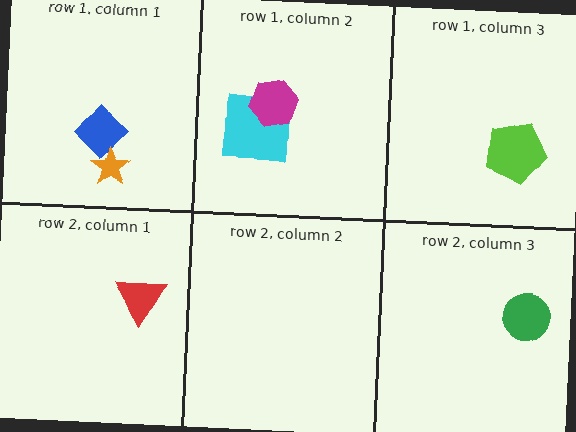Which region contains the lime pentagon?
The row 1, column 3 region.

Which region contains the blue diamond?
The row 1, column 1 region.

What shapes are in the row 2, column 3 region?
The green circle.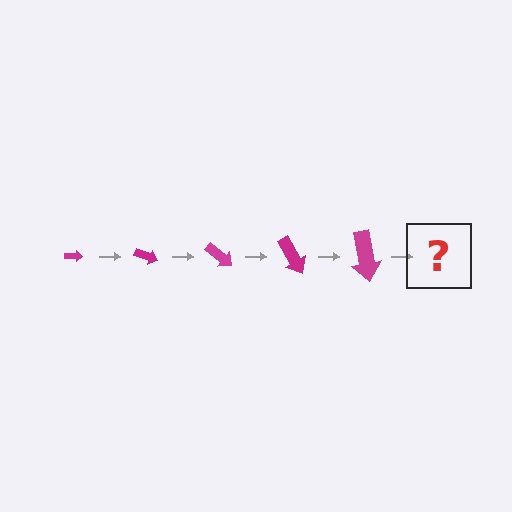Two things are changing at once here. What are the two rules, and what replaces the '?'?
The two rules are that the arrow grows larger each step and it rotates 20 degrees each step. The '?' should be an arrow, larger than the previous one and rotated 100 degrees from the start.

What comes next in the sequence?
The next element should be an arrow, larger than the previous one and rotated 100 degrees from the start.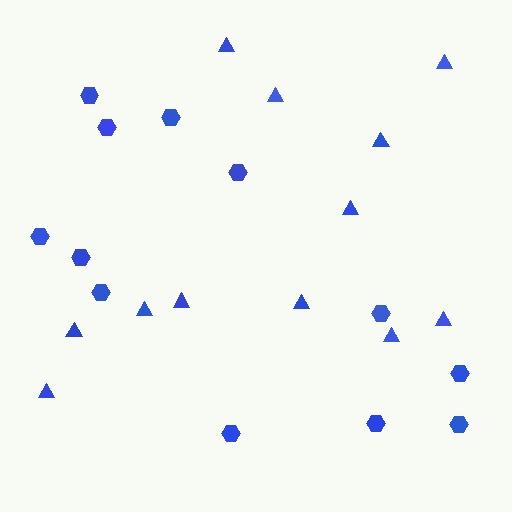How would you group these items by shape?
There are 2 groups: one group of hexagons (12) and one group of triangles (12).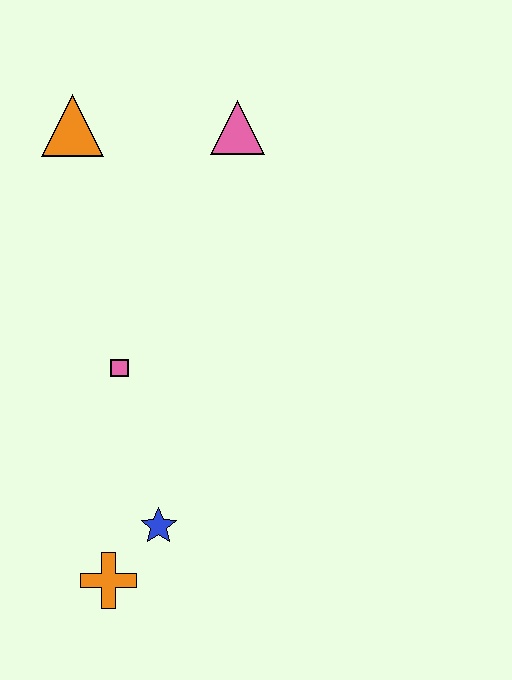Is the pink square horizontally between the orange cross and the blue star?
Yes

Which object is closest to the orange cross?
The blue star is closest to the orange cross.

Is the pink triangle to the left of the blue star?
No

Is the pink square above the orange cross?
Yes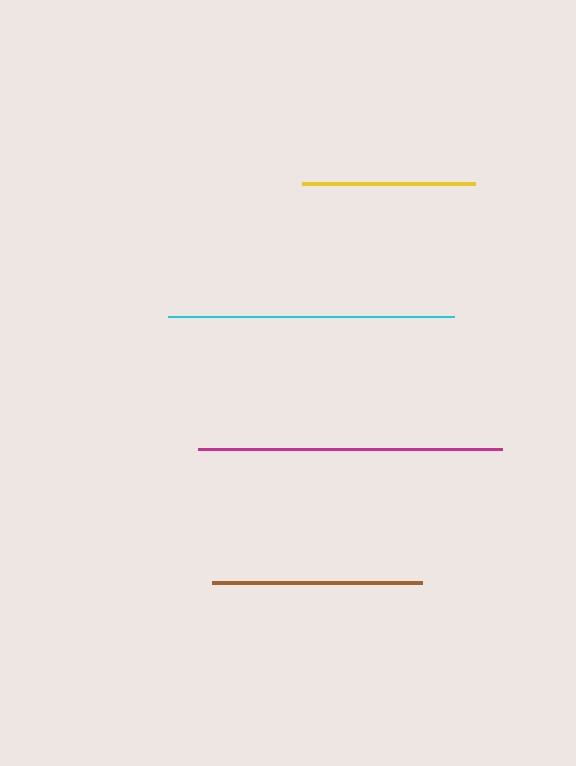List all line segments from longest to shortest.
From longest to shortest: magenta, cyan, brown, yellow.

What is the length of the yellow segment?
The yellow segment is approximately 173 pixels long.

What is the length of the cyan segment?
The cyan segment is approximately 286 pixels long.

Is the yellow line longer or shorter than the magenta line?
The magenta line is longer than the yellow line.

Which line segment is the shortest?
The yellow line is the shortest at approximately 173 pixels.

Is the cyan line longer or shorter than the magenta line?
The magenta line is longer than the cyan line.